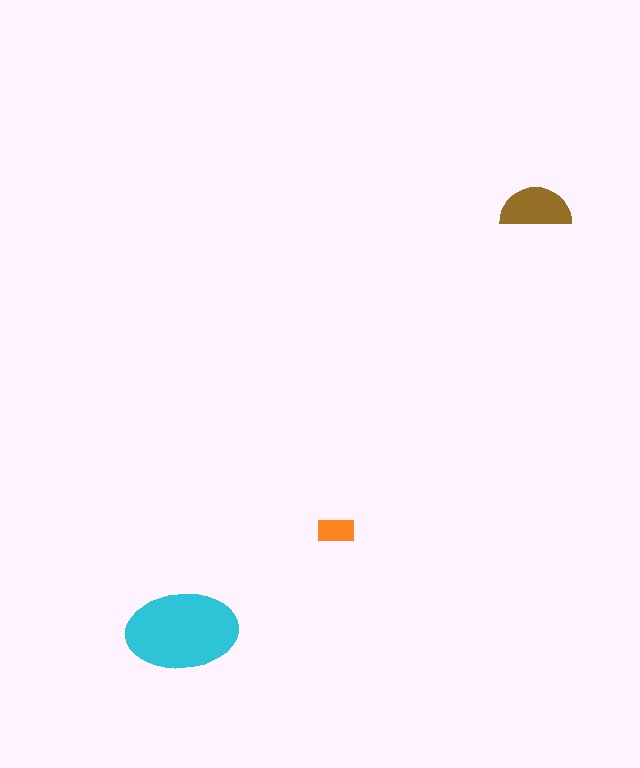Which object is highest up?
The brown semicircle is topmost.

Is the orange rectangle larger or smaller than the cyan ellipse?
Smaller.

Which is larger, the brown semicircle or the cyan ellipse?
The cyan ellipse.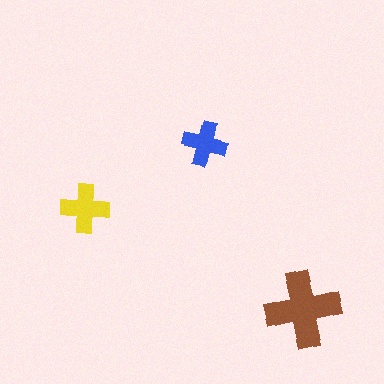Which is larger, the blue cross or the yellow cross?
The yellow one.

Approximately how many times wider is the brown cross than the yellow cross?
About 1.5 times wider.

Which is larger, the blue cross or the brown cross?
The brown one.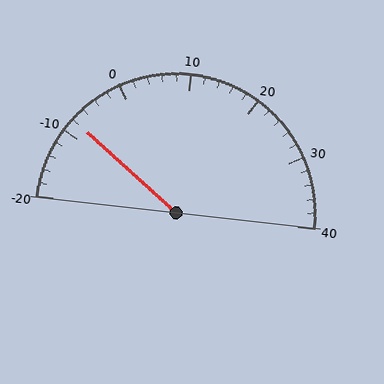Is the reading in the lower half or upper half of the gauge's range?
The reading is in the lower half of the range (-20 to 40).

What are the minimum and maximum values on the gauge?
The gauge ranges from -20 to 40.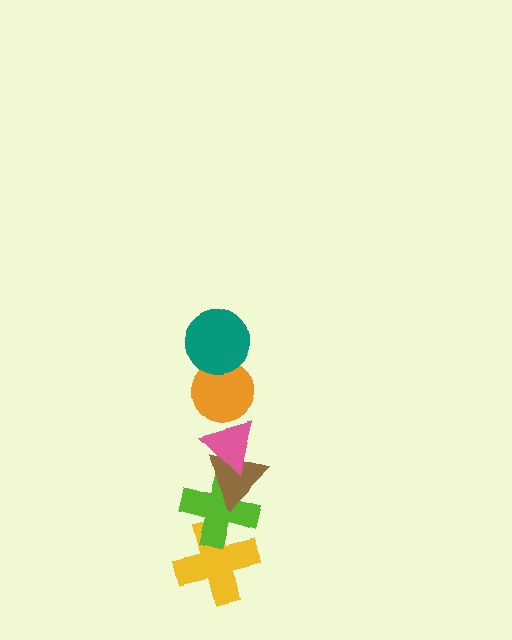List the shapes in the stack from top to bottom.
From top to bottom: the teal circle, the orange circle, the pink triangle, the brown triangle, the lime cross, the yellow cross.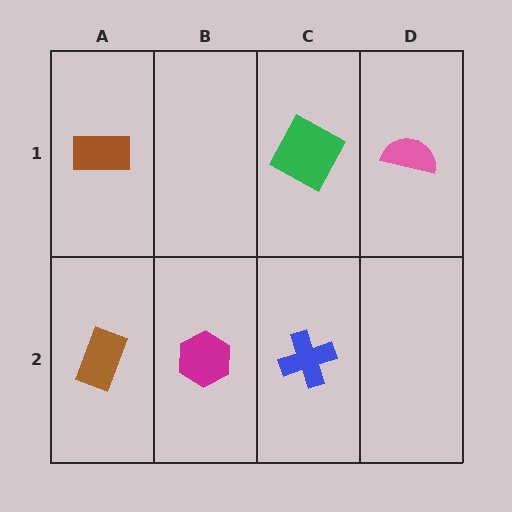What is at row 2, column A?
A brown rectangle.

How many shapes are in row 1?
3 shapes.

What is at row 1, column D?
A pink semicircle.